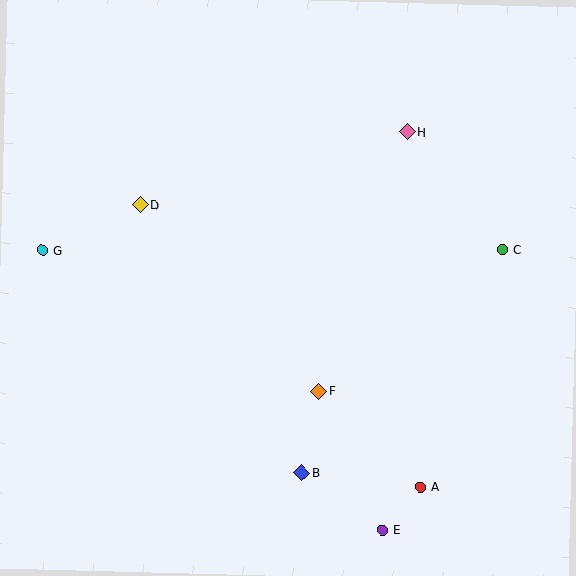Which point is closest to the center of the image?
Point F at (319, 391) is closest to the center.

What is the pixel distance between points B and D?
The distance between B and D is 312 pixels.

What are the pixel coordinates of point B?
Point B is at (302, 472).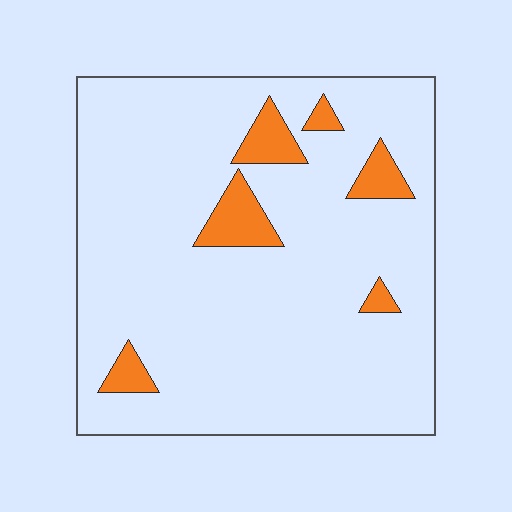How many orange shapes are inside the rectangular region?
6.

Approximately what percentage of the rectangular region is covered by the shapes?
Approximately 10%.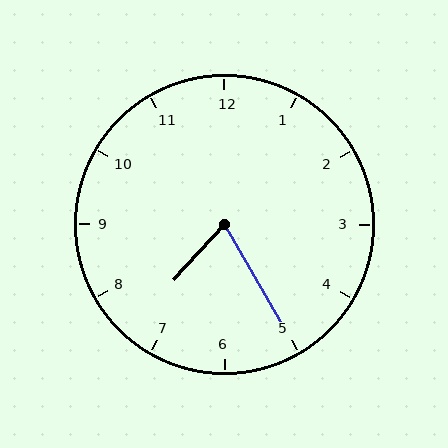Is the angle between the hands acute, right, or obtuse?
It is acute.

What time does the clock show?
7:25.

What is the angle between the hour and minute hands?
Approximately 72 degrees.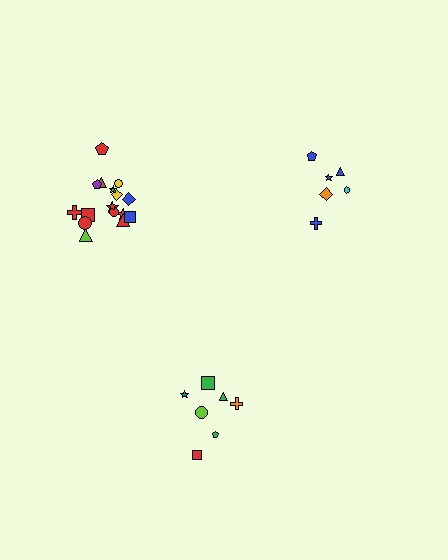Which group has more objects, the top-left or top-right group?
The top-left group.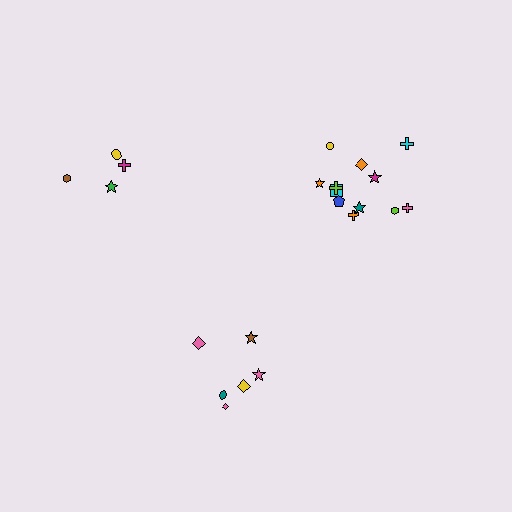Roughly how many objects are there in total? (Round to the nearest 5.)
Roughly 20 objects in total.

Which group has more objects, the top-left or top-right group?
The top-right group.